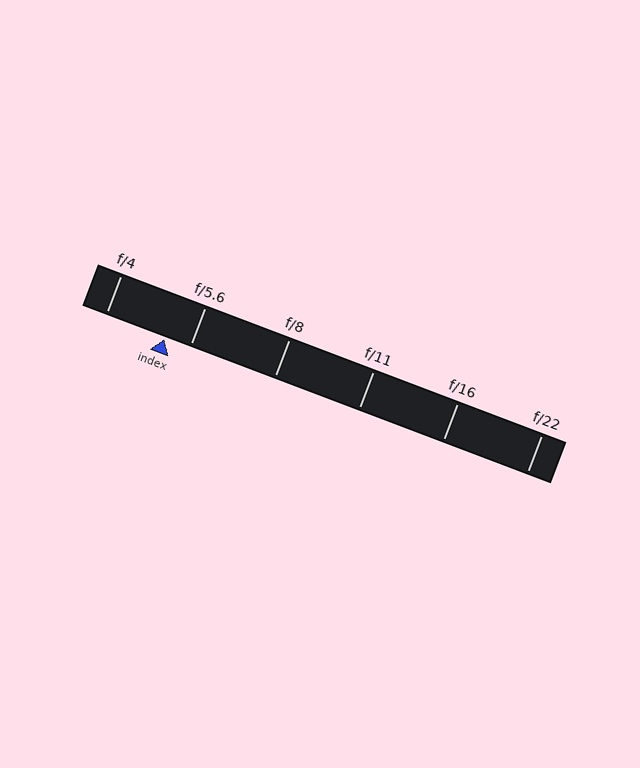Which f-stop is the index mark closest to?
The index mark is closest to f/5.6.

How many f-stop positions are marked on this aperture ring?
There are 6 f-stop positions marked.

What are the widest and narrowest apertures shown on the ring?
The widest aperture shown is f/4 and the narrowest is f/22.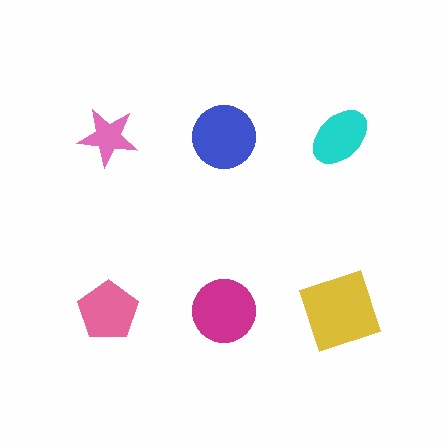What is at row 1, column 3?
A cyan ellipse.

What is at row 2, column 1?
A pink pentagon.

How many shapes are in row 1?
3 shapes.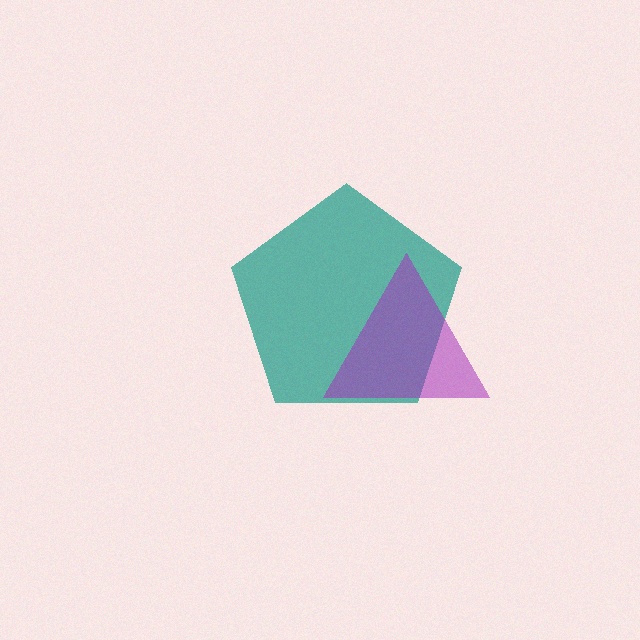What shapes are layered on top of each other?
The layered shapes are: a teal pentagon, a purple triangle.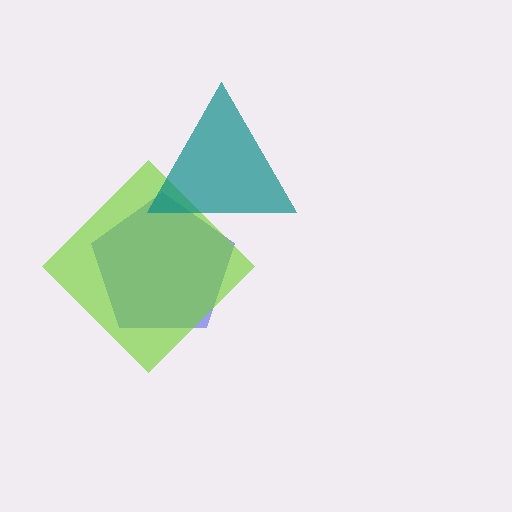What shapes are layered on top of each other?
The layered shapes are: a blue pentagon, a lime diamond, a teal triangle.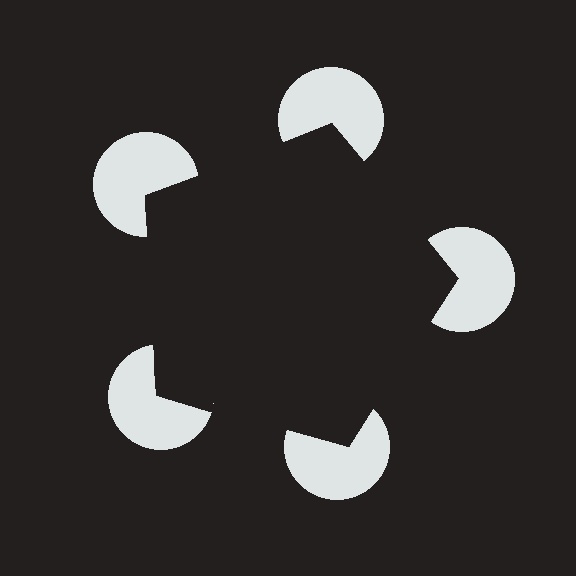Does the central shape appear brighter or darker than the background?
It typically appears slightly darker than the background, even though no actual brightness change is drawn.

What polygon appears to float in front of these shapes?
An illusory pentagon — its edges are inferred from the aligned wedge cuts in the pac-man discs, not physically drawn.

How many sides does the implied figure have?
5 sides.